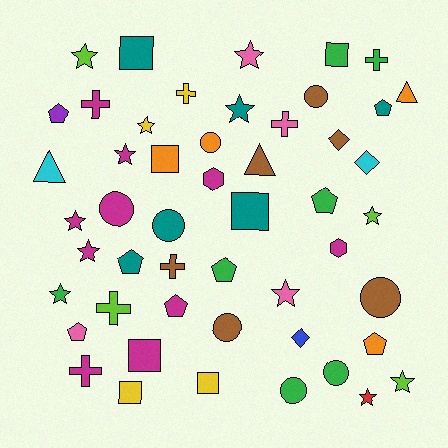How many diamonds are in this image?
There are 3 diamonds.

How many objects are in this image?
There are 50 objects.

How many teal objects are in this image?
There are 6 teal objects.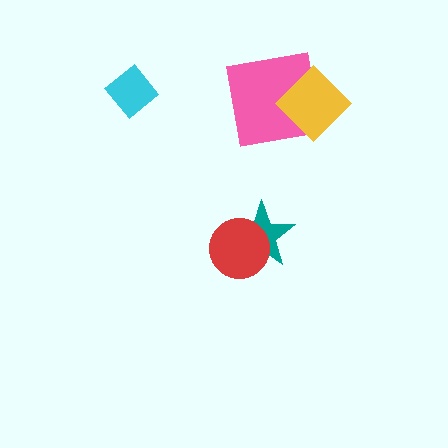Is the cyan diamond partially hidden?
No, no other shape covers it.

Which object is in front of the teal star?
The red circle is in front of the teal star.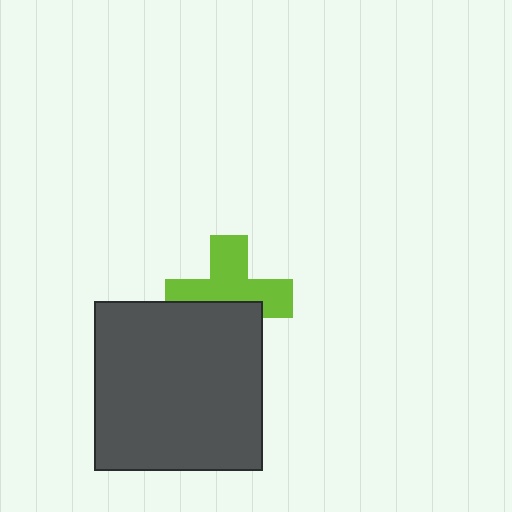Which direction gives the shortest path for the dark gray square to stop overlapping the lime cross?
Moving down gives the shortest separation.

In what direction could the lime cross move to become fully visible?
The lime cross could move up. That would shift it out from behind the dark gray square entirely.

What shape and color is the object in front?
The object in front is a dark gray square.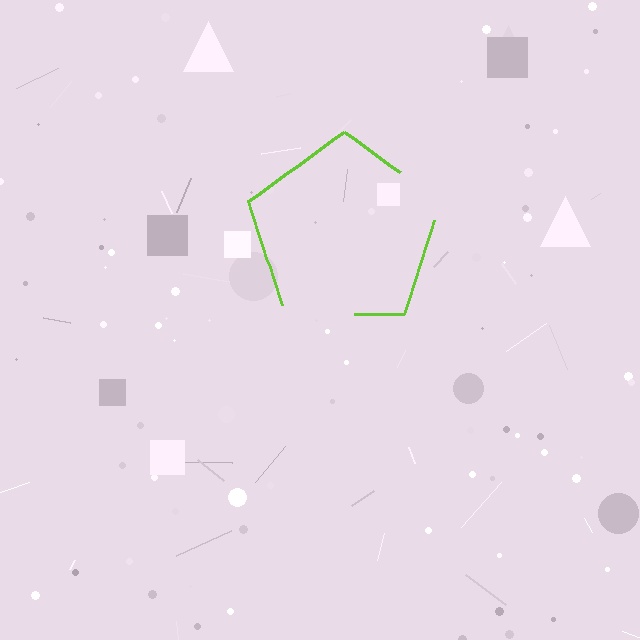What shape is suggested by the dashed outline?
The dashed outline suggests a pentagon.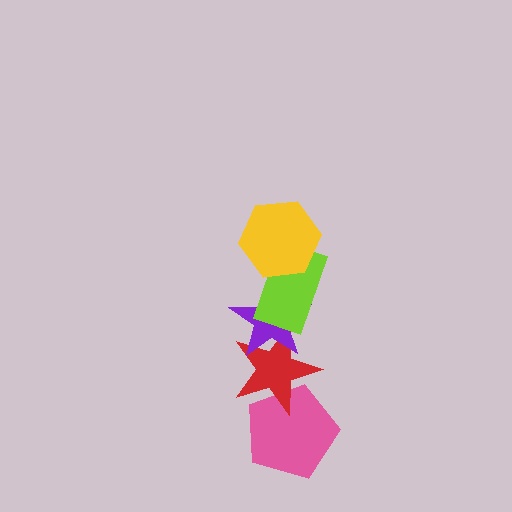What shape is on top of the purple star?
The lime rectangle is on top of the purple star.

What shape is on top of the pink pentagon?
The red star is on top of the pink pentagon.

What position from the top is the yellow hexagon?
The yellow hexagon is 1st from the top.